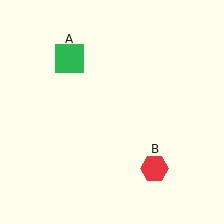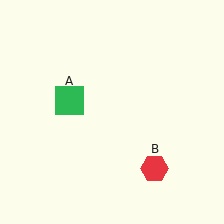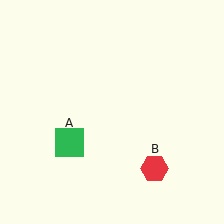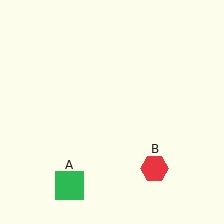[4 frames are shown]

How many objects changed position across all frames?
1 object changed position: green square (object A).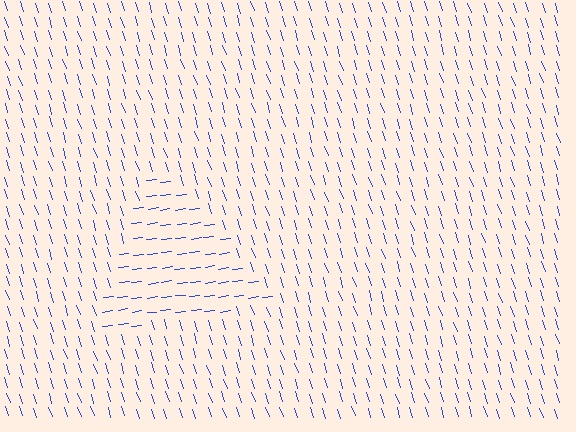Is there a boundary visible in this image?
Yes, there is a texture boundary formed by a change in line orientation.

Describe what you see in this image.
The image is filled with small blue line segments. A triangle region in the image has lines oriented differently from the surrounding lines, creating a visible texture boundary.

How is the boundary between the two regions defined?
The boundary is defined purely by a change in line orientation (approximately 79 degrees difference). All lines are the same color and thickness.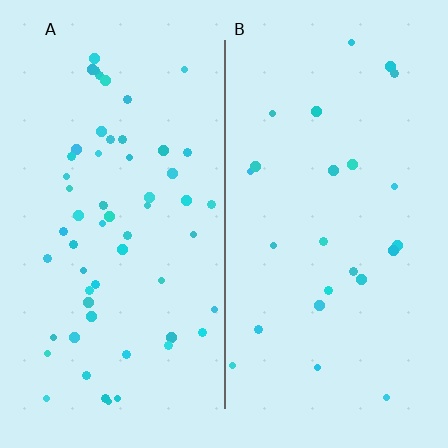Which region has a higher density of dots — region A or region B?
A (the left).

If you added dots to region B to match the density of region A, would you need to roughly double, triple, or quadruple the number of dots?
Approximately double.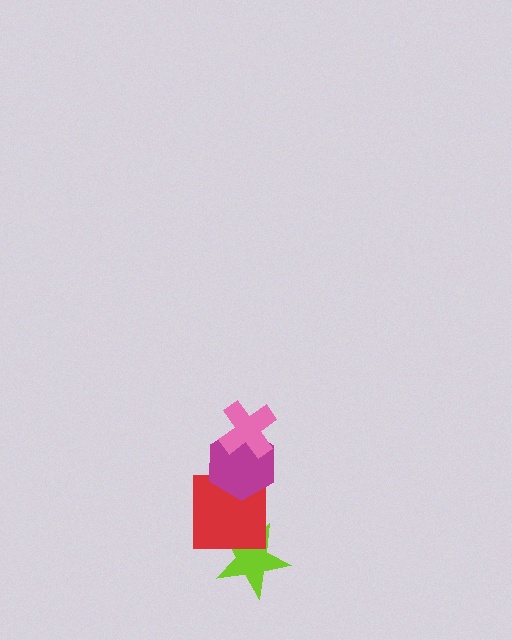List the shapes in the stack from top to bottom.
From top to bottom: the pink cross, the magenta hexagon, the red square, the lime star.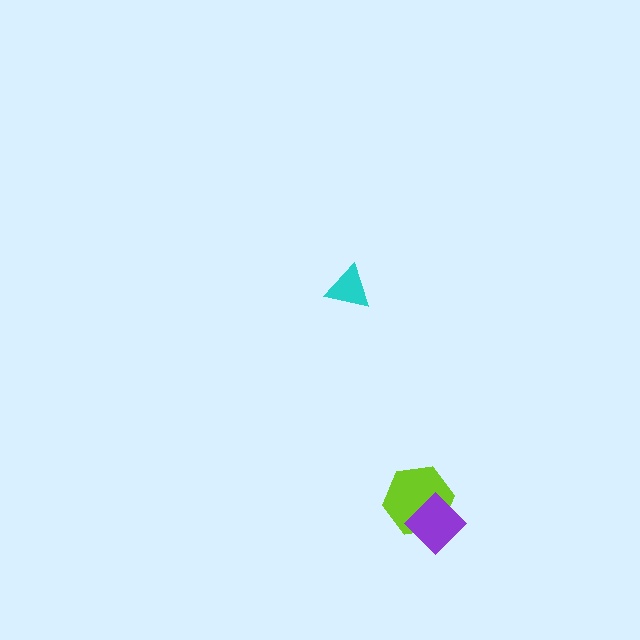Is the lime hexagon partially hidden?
Yes, it is partially covered by another shape.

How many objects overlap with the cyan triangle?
0 objects overlap with the cyan triangle.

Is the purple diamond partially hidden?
No, no other shape covers it.